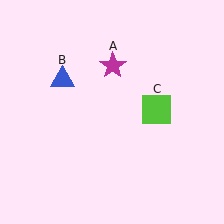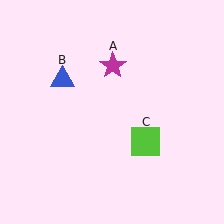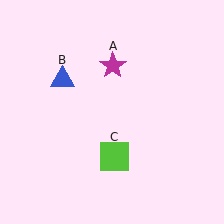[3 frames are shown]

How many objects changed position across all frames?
1 object changed position: lime square (object C).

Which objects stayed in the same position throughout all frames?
Magenta star (object A) and blue triangle (object B) remained stationary.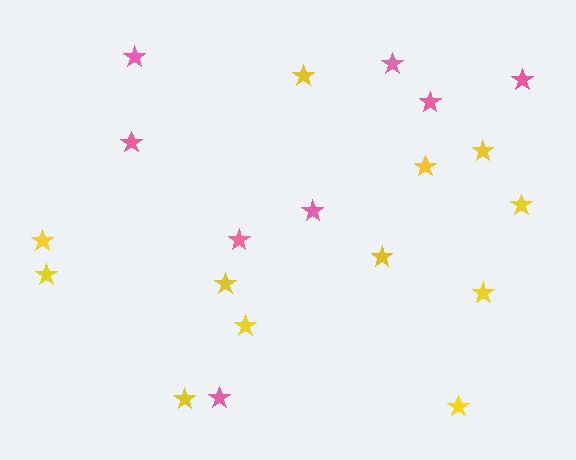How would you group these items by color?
There are 2 groups: one group of pink stars (8) and one group of yellow stars (12).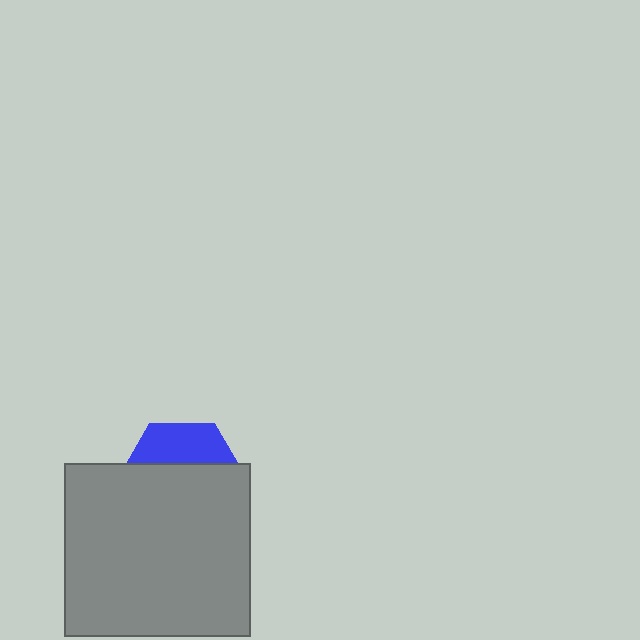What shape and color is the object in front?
The object in front is a gray rectangle.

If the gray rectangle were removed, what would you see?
You would see the complete blue hexagon.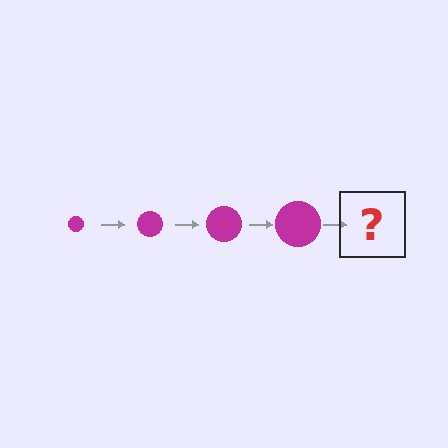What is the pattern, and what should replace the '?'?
The pattern is that the circle gets progressively larger each step. The '?' should be a magenta circle, larger than the previous one.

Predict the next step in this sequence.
The next step is a magenta circle, larger than the previous one.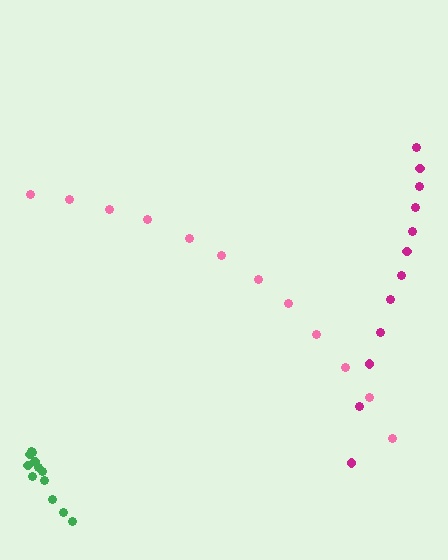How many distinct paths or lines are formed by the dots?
There are 3 distinct paths.